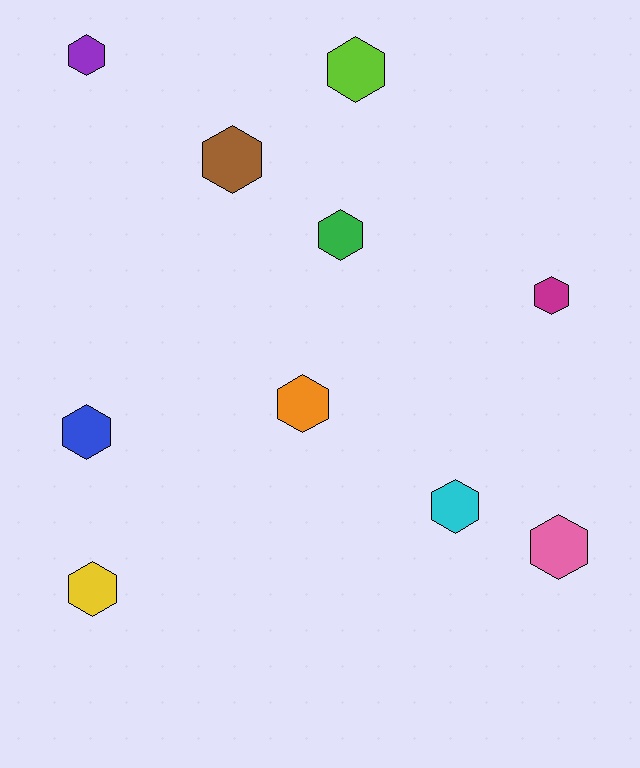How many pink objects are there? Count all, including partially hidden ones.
There is 1 pink object.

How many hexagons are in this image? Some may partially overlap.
There are 10 hexagons.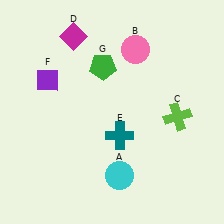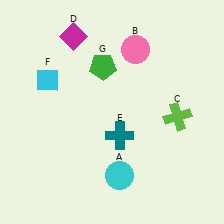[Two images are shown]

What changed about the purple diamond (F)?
In Image 1, F is purple. In Image 2, it changed to cyan.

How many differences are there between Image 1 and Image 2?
There is 1 difference between the two images.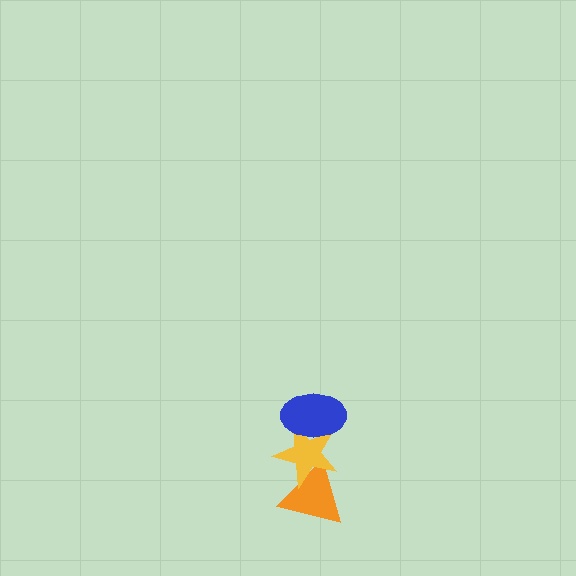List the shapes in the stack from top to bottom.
From top to bottom: the blue ellipse, the yellow star, the orange triangle.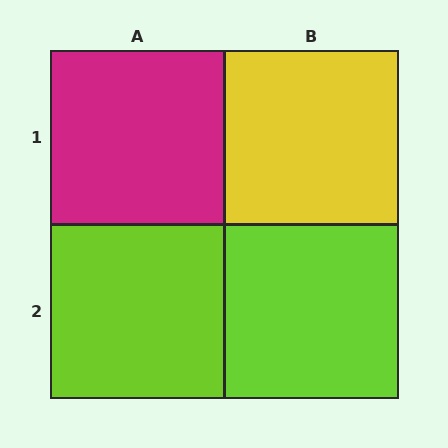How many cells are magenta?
1 cell is magenta.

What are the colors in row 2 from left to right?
Lime, lime.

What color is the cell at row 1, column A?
Magenta.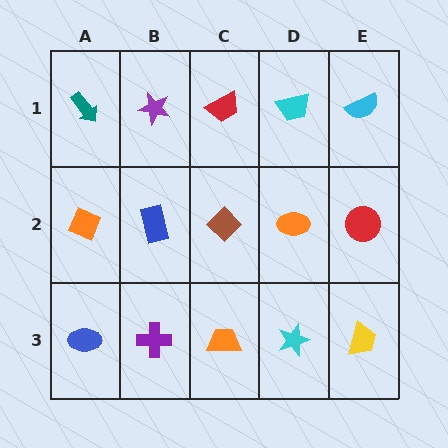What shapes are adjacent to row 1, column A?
An orange diamond (row 2, column A), a purple star (row 1, column B).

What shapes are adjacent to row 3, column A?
An orange diamond (row 2, column A), a purple cross (row 3, column B).